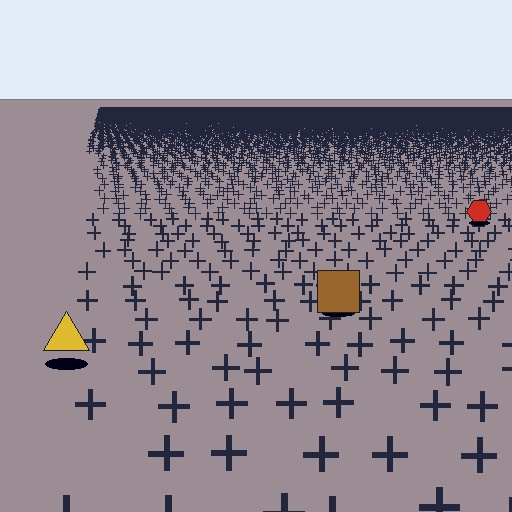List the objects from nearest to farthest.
From nearest to farthest: the yellow triangle, the brown square, the red hexagon.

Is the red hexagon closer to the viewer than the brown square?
No. The brown square is closer — you can tell from the texture gradient: the ground texture is coarser near it.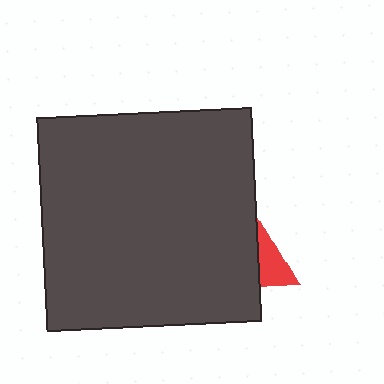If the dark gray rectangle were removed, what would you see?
You would see the complete red triangle.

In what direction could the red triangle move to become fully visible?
The red triangle could move right. That would shift it out from behind the dark gray rectangle entirely.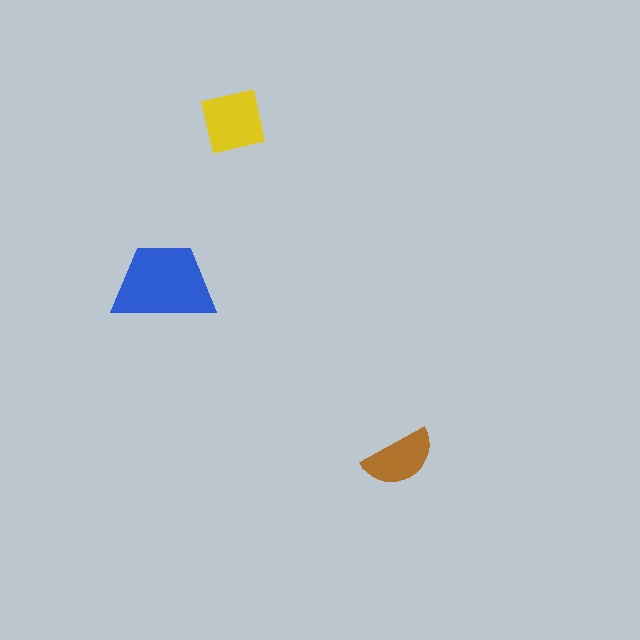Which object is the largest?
The blue trapezoid.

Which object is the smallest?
The brown semicircle.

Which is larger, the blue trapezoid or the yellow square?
The blue trapezoid.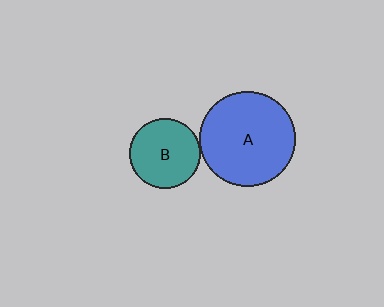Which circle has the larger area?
Circle A (blue).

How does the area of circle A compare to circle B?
Approximately 1.8 times.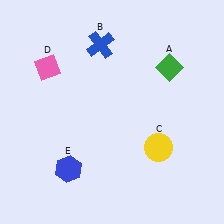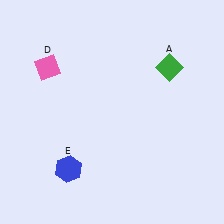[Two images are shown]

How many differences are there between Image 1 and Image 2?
There are 2 differences between the two images.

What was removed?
The blue cross (B), the yellow circle (C) were removed in Image 2.